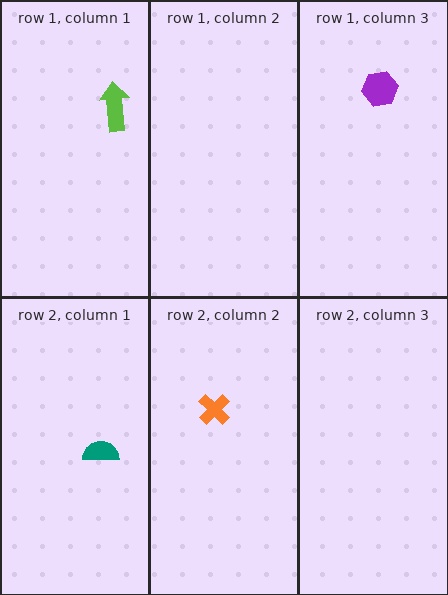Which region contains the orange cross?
The row 2, column 2 region.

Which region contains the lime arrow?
The row 1, column 1 region.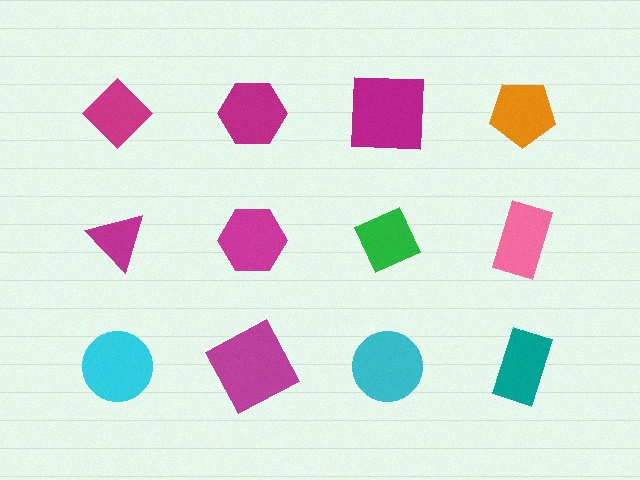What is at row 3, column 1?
A cyan circle.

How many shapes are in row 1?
4 shapes.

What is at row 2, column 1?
A magenta triangle.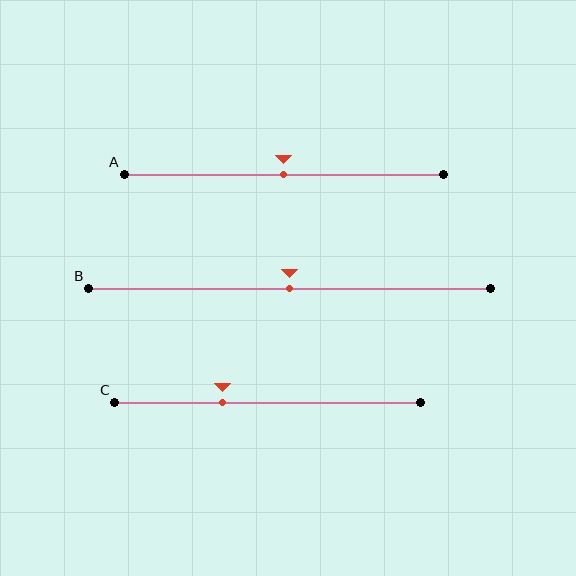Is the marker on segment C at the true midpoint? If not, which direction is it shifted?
No, the marker on segment C is shifted to the left by about 15% of the segment length.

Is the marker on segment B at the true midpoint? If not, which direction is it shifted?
Yes, the marker on segment B is at the true midpoint.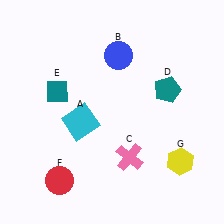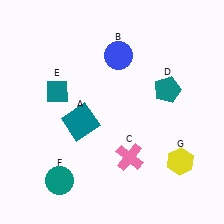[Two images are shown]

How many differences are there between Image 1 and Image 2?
There are 2 differences between the two images.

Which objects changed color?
A changed from cyan to teal. F changed from red to teal.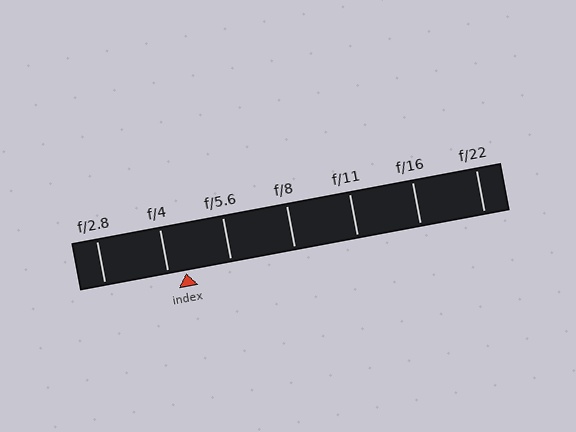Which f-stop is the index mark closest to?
The index mark is closest to f/4.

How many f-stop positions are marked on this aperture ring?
There are 7 f-stop positions marked.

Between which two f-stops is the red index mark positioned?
The index mark is between f/4 and f/5.6.